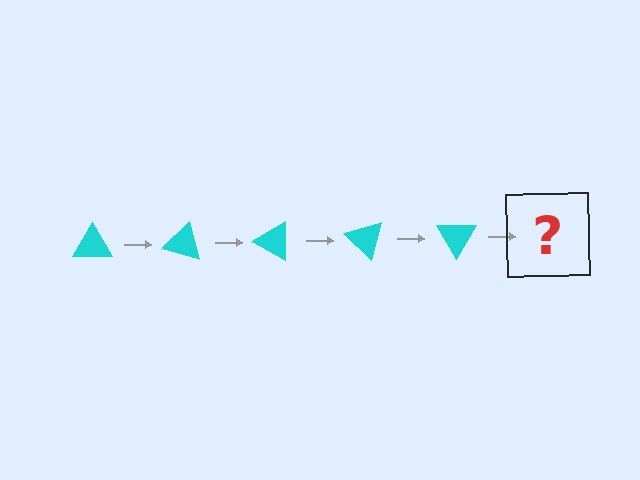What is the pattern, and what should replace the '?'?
The pattern is that the triangle rotates 15 degrees each step. The '?' should be a cyan triangle rotated 75 degrees.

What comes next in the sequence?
The next element should be a cyan triangle rotated 75 degrees.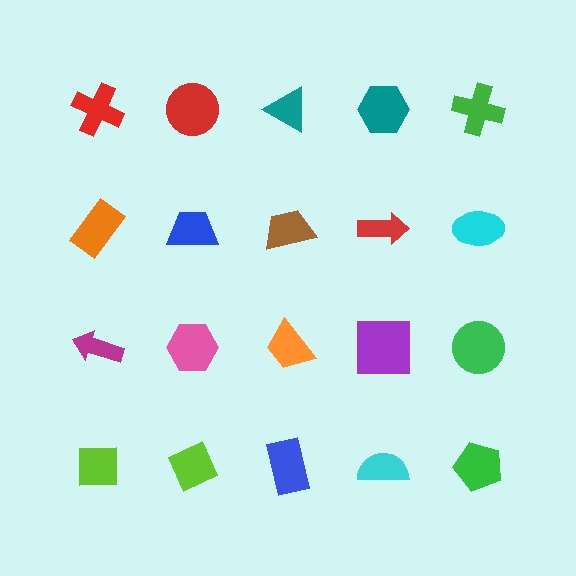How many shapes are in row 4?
5 shapes.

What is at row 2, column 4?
A red arrow.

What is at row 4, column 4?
A cyan semicircle.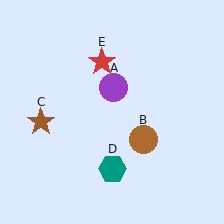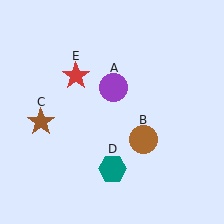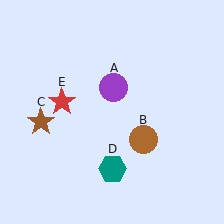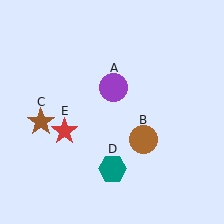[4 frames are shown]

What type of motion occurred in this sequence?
The red star (object E) rotated counterclockwise around the center of the scene.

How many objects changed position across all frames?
1 object changed position: red star (object E).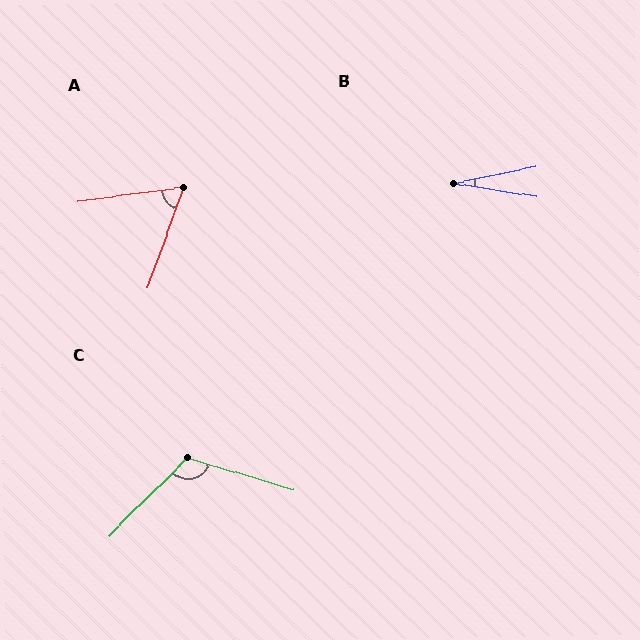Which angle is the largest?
C, at approximately 118 degrees.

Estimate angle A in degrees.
Approximately 63 degrees.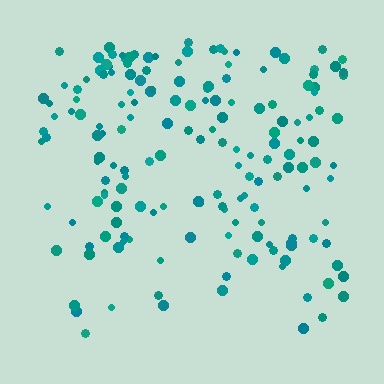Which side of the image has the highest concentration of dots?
The top.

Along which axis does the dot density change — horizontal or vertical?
Vertical.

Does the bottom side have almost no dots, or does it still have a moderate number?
Still a moderate number, just noticeably fewer than the top.